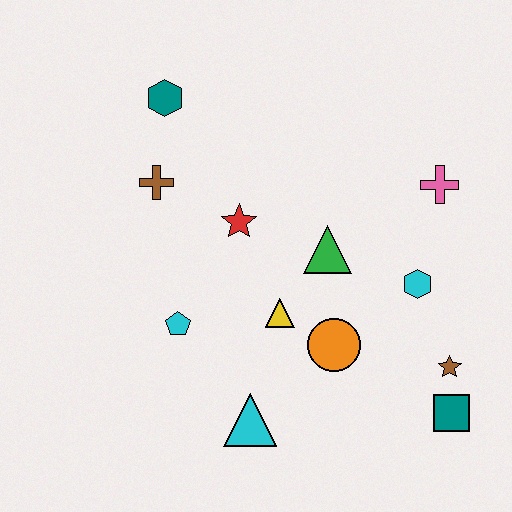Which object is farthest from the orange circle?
The teal hexagon is farthest from the orange circle.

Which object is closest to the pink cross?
The cyan hexagon is closest to the pink cross.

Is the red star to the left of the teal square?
Yes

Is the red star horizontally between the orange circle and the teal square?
No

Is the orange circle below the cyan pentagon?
Yes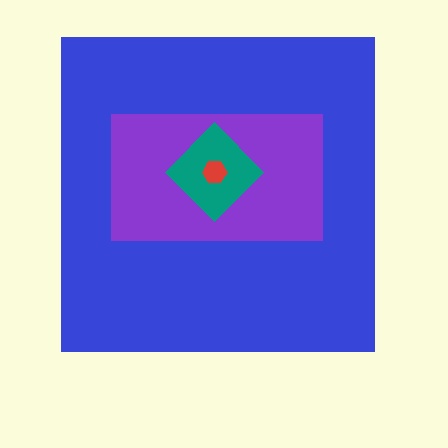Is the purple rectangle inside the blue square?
Yes.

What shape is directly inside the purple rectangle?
The teal diamond.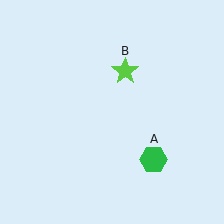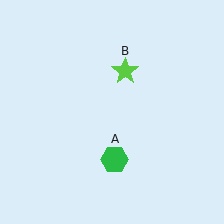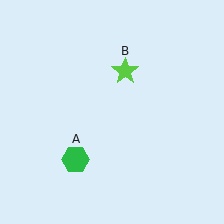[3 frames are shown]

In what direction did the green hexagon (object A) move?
The green hexagon (object A) moved left.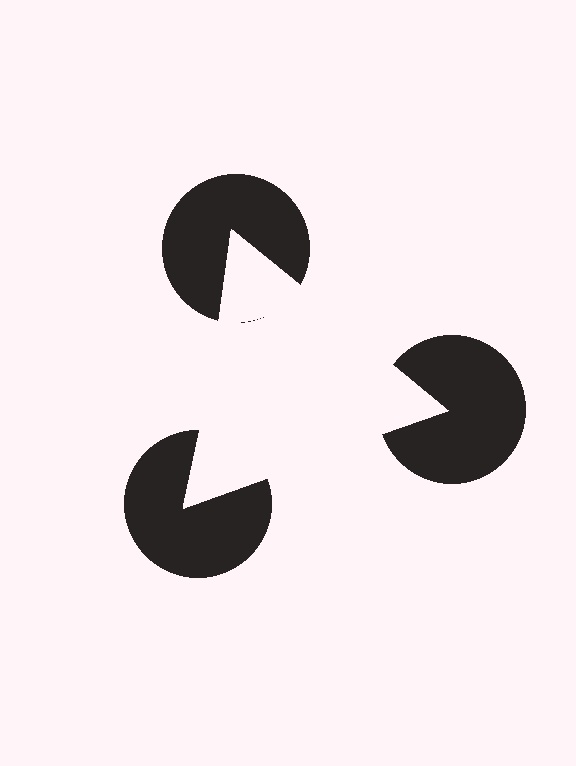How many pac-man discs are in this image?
There are 3 — one at each vertex of the illusory triangle.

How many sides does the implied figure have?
3 sides.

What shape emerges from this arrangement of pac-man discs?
An illusory triangle — its edges are inferred from the aligned wedge cuts in the pac-man discs, not physically drawn.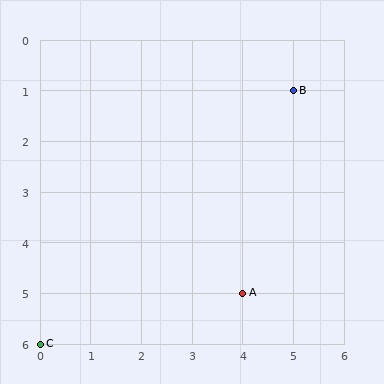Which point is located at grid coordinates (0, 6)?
Point C is at (0, 6).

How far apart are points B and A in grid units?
Points B and A are 1 column and 4 rows apart (about 4.1 grid units diagonally).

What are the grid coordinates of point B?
Point B is at grid coordinates (5, 1).